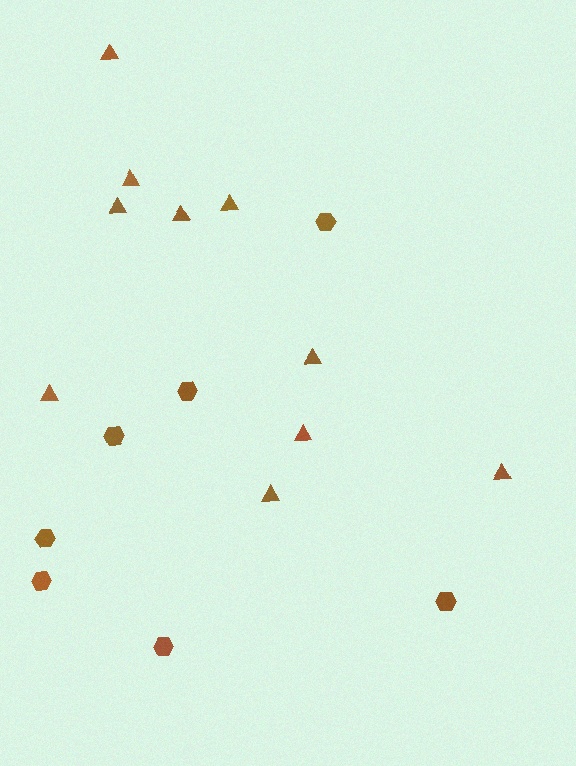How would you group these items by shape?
There are 2 groups: one group of triangles (10) and one group of hexagons (7).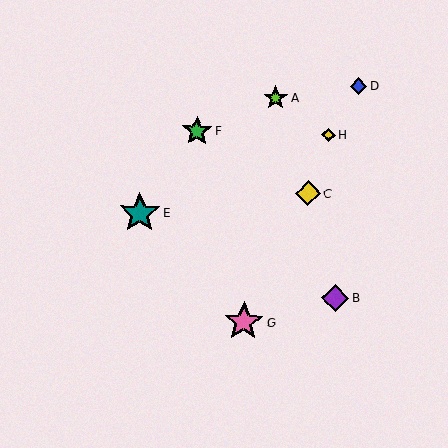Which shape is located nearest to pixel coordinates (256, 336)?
The pink star (labeled G) at (244, 322) is nearest to that location.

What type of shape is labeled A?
Shape A is a lime star.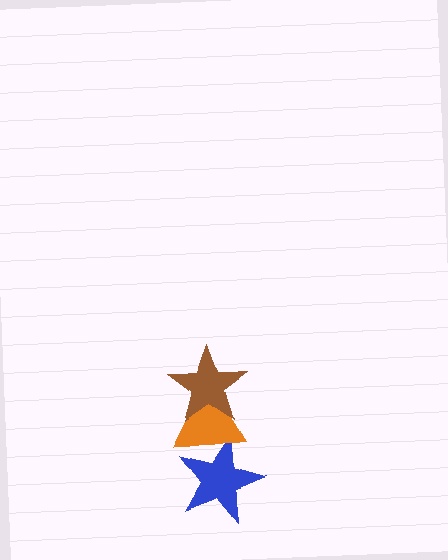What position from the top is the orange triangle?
The orange triangle is 2nd from the top.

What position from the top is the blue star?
The blue star is 3rd from the top.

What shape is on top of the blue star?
The orange triangle is on top of the blue star.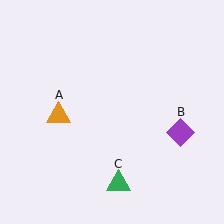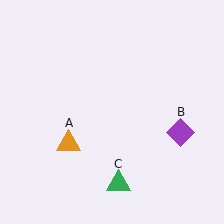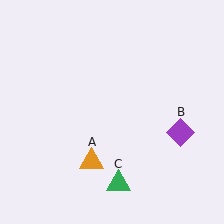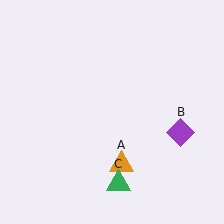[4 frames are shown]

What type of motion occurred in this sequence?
The orange triangle (object A) rotated counterclockwise around the center of the scene.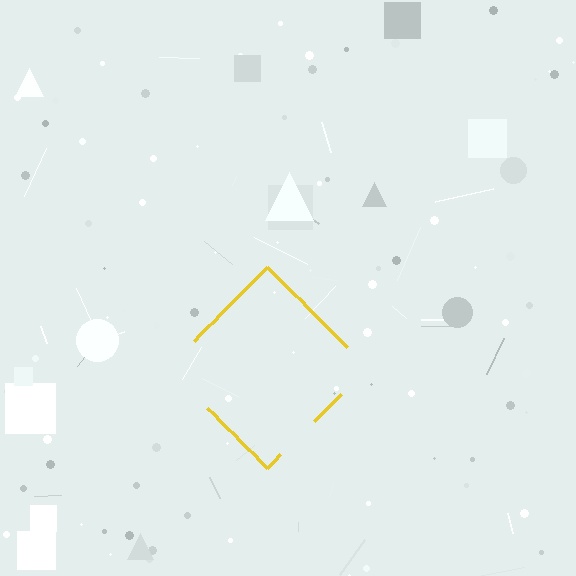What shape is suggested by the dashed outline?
The dashed outline suggests a diamond.